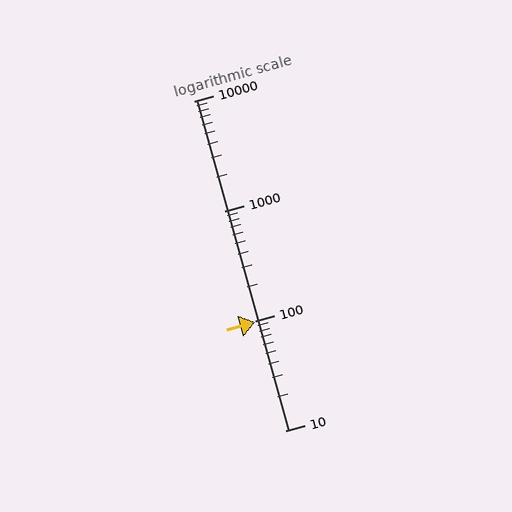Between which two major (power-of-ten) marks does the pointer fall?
The pointer is between 10 and 100.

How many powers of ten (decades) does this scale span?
The scale spans 3 decades, from 10 to 10000.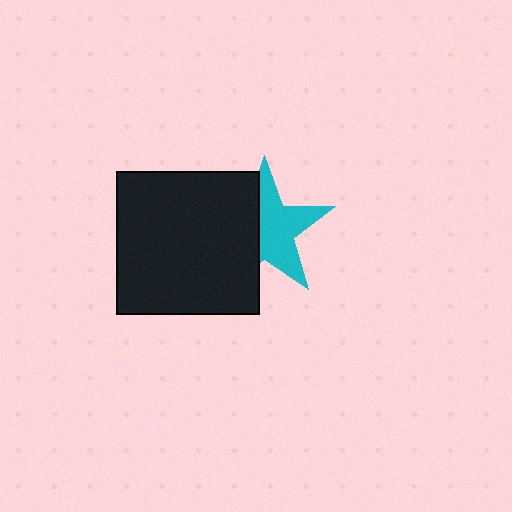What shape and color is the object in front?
The object in front is a black square.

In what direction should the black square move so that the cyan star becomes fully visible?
The black square should move left. That is the shortest direction to clear the overlap and leave the cyan star fully visible.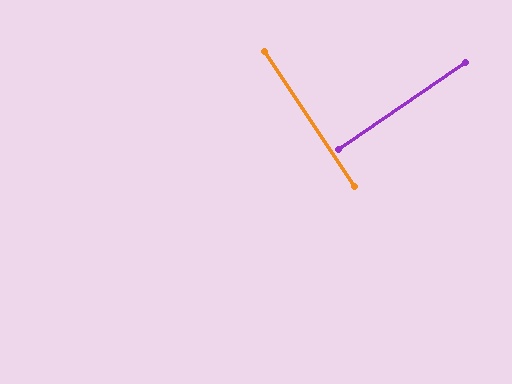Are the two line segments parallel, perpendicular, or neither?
Perpendicular — they meet at approximately 89°.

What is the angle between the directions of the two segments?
Approximately 89 degrees.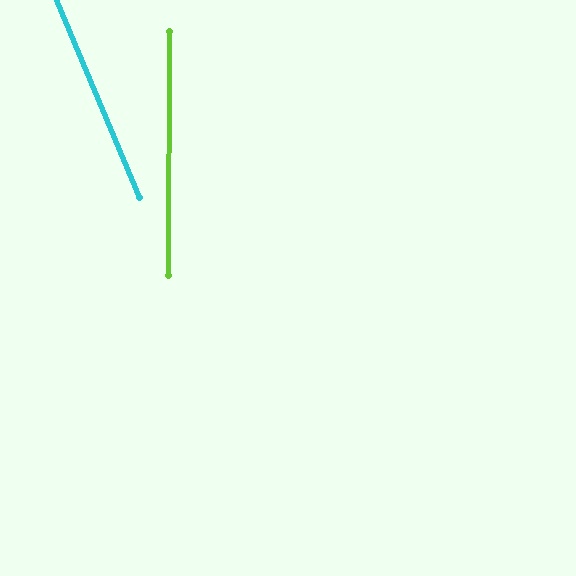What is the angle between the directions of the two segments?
Approximately 23 degrees.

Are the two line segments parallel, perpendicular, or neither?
Neither parallel nor perpendicular — they differ by about 23°.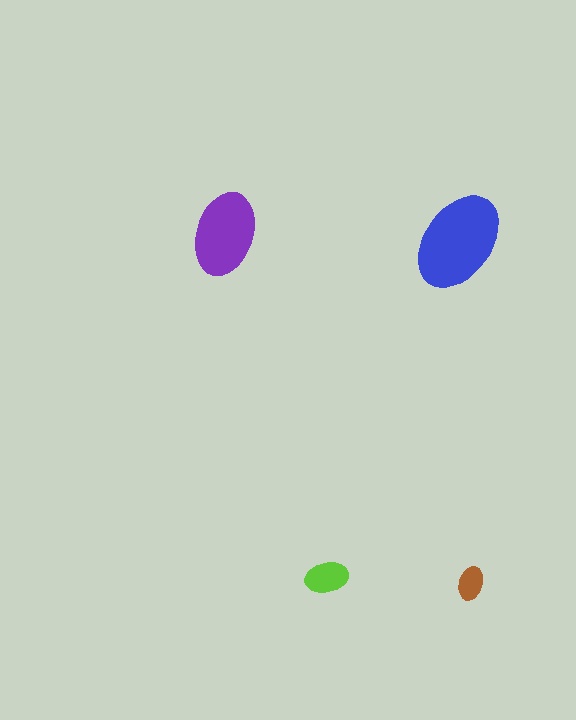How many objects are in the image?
There are 4 objects in the image.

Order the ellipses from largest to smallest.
the blue one, the purple one, the lime one, the brown one.